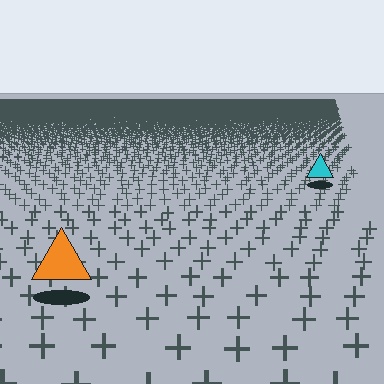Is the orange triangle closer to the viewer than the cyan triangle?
Yes. The orange triangle is closer — you can tell from the texture gradient: the ground texture is coarser near it.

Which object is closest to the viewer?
The orange triangle is closest. The texture marks near it are larger and more spread out.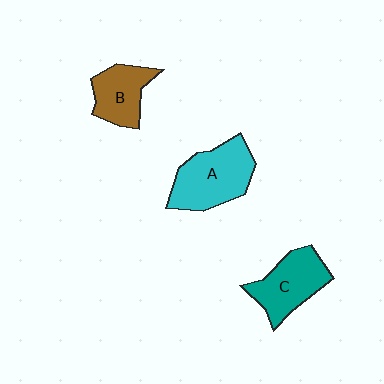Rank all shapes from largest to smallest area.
From largest to smallest: A (cyan), C (teal), B (brown).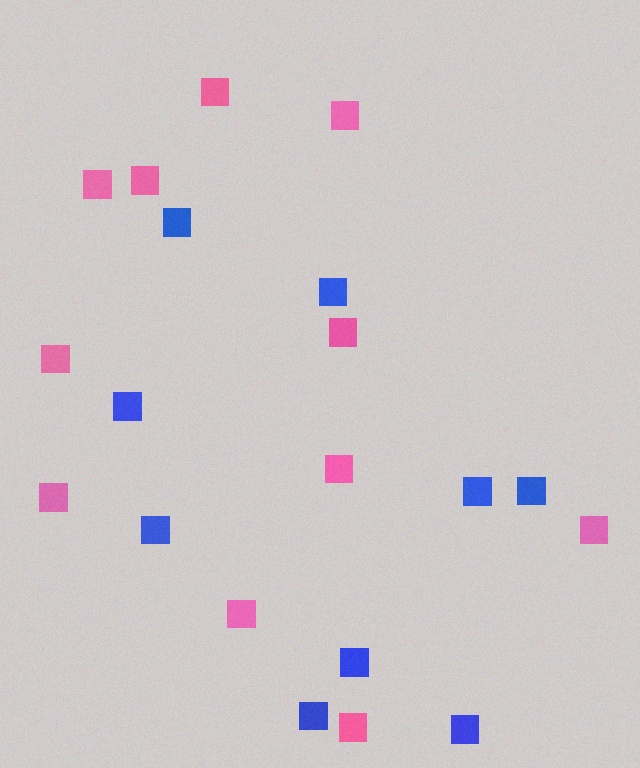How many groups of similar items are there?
There are 2 groups: one group of blue squares (9) and one group of pink squares (11).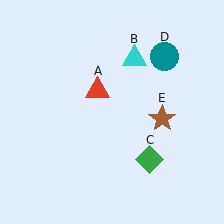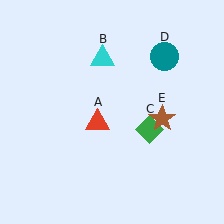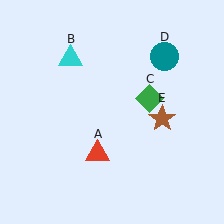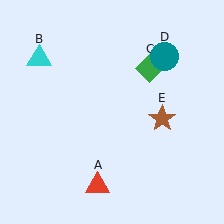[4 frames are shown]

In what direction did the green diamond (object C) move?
The green diamond (object C) moved up.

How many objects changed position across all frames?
3 objects changed position: red triangle (object A), cyan triangle (object B), green diamond (object C).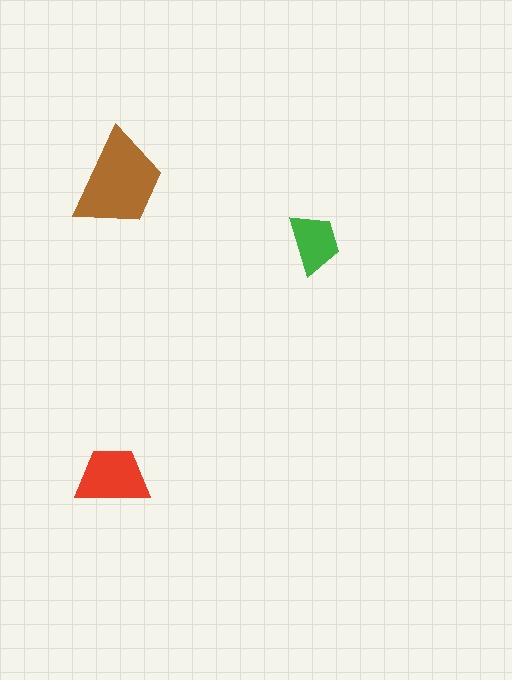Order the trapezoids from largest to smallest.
the brown one, the red one, the green one.